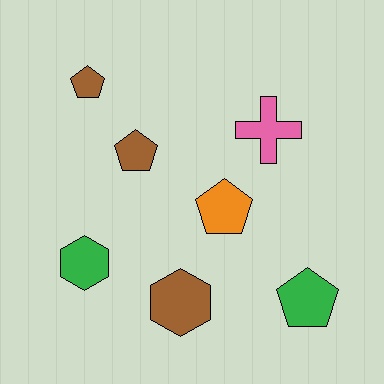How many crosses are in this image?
There is 1 cross.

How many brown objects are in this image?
There are 3 brown objects.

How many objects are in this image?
There are 7 objects.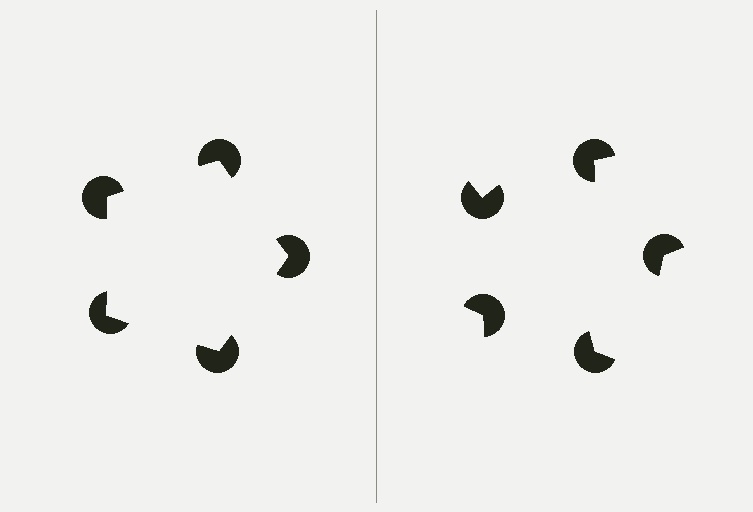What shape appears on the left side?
An illusory pentagon.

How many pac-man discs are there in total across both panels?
10 — 5 on each side.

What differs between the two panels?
The pac-man discs are positioned identically on both sides; only the wedge orientations differ. On the left they align to a pentagon; on the right they are misaligned.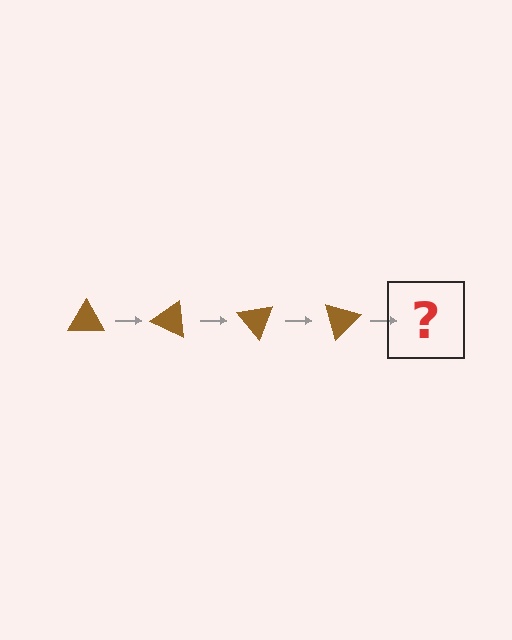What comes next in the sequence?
The next element should be a brown triangle rotated 100 degrees.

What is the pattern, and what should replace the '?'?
The pattern is that the triangle rotates 25 degrees each step. The '?' should be a brown triangle rotated 100 degrees.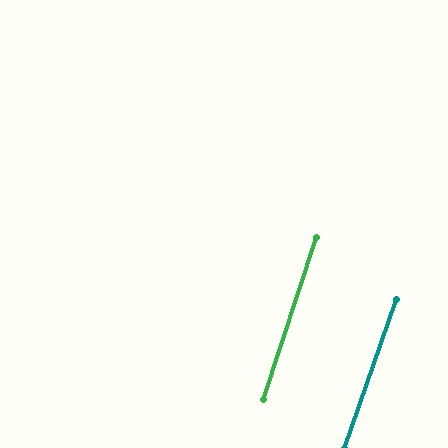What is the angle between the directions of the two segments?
Approximately 1 degree.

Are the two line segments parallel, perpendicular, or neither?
Parallel — their directions differ by only 1.2°.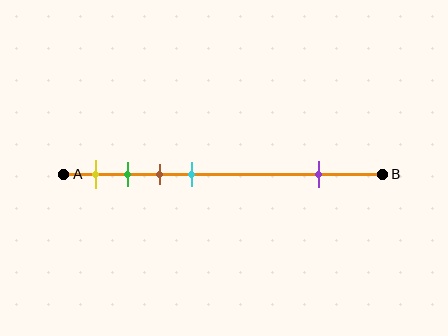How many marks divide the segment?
There are 5 marks dividing the segment.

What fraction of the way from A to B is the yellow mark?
The yellow mark is approximately 10% (0.1) of the way from A to B.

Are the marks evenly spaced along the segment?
No, the marks are not evenly spaced.